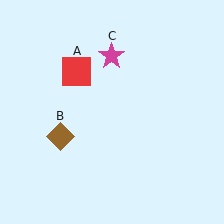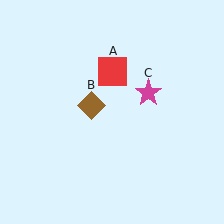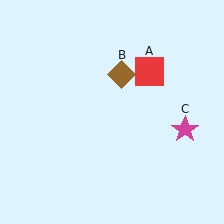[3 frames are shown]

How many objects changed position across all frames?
3 objects changed position: red square (object A), brown diamond (object B), magenta star (object C).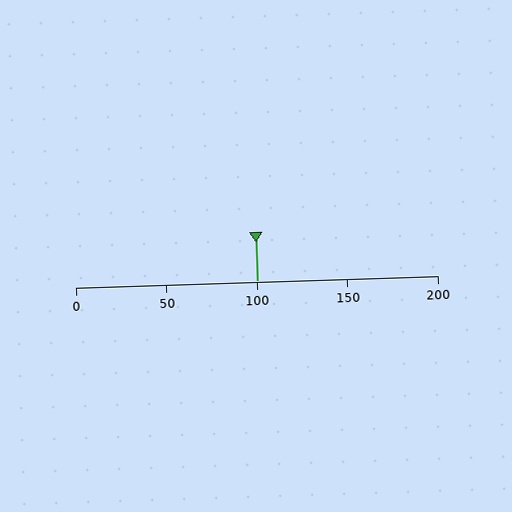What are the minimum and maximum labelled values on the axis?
The axis runs from 0 to 200.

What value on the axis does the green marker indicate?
The marker indicates approximately 100.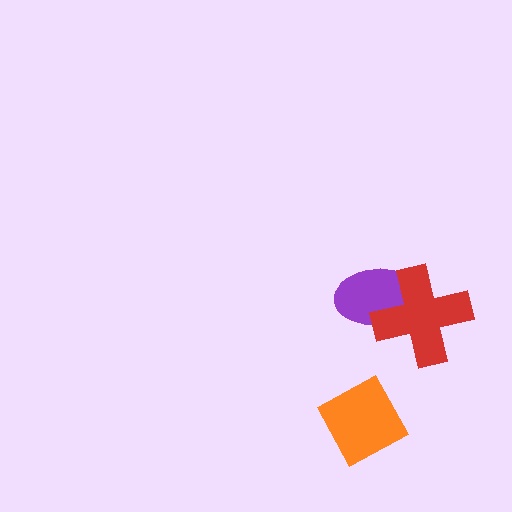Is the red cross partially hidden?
No, no other shape covers it.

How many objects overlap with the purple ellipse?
1 object overlaps with the purple ellipse.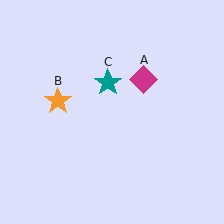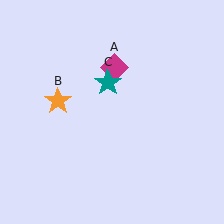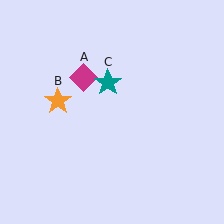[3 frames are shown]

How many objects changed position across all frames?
1 object changed position: magenta diamond (object A).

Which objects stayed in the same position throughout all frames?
Orange star (object B) and teal star (object C) remained stationary.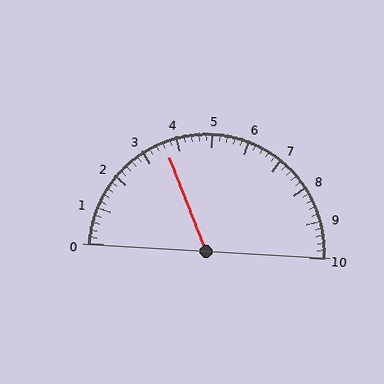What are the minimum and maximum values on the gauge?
The gauge ranges from 0 to 10.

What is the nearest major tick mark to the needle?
The nearest major tick mark is 4.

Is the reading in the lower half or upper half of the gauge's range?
The reading is in the lower half of the range (0 to 10).